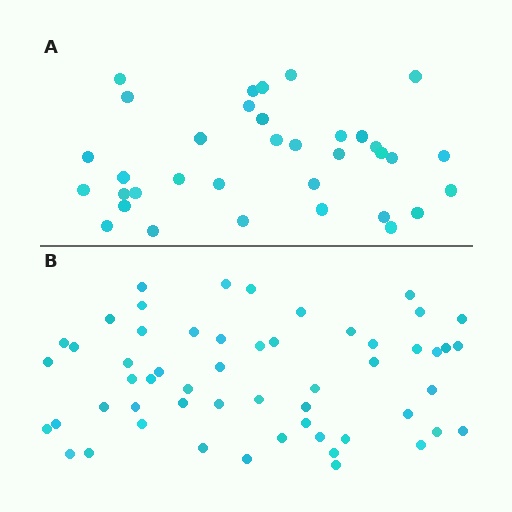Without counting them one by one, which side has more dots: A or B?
Region B (the bottom region) has more dots.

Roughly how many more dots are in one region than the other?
Region B has approximately 20 more dots than region A.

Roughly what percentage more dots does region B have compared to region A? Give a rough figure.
About 55% more.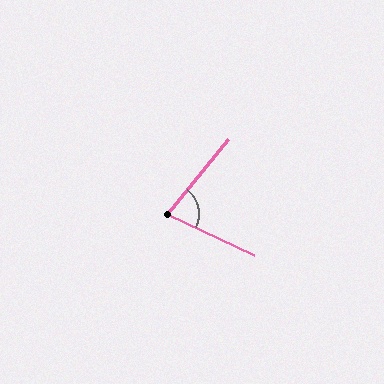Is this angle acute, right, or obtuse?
It is acute.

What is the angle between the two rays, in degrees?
Approximately 76 degrees.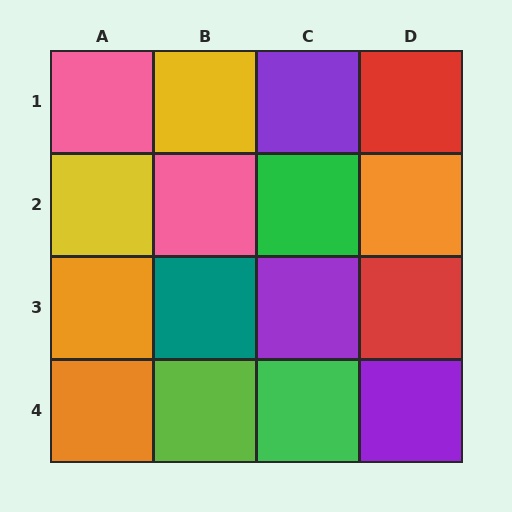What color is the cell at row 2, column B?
Pink.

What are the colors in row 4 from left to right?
Orange, lime, green, purple.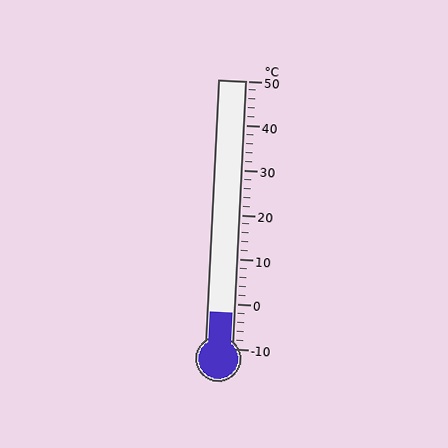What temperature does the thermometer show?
The thermometer shows approximately -2°C.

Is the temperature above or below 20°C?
The temperature is below 20°C.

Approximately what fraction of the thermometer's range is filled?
The thermometer is filled to approximately 15% of its range.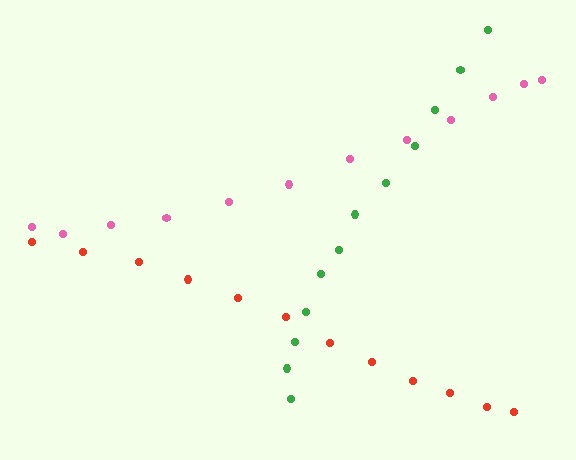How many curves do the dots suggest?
There are 3 distinct paths.